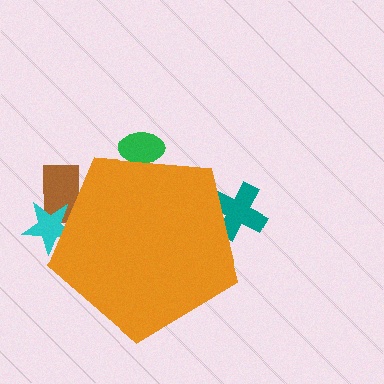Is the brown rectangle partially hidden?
Yes, the brown rectangle is partially hidden behind the orange pentagon.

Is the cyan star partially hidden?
Yes, the cyan star is partially hidden behind the orange pentagon.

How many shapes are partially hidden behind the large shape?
4 shapes are partially hidden.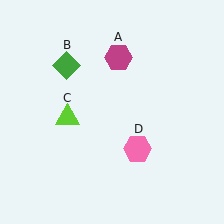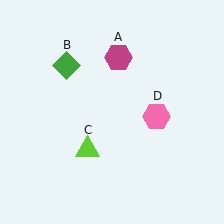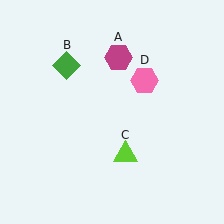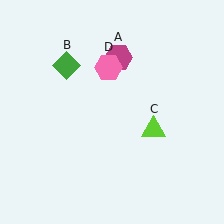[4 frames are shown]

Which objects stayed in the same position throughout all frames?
Magenta hexagon (object A) and green diamond (object B) remained stationary.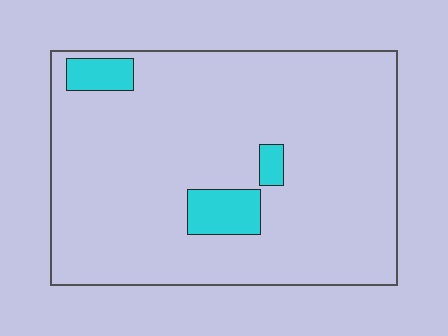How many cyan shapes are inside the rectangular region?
3.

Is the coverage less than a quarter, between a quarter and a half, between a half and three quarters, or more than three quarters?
Less than a quarter.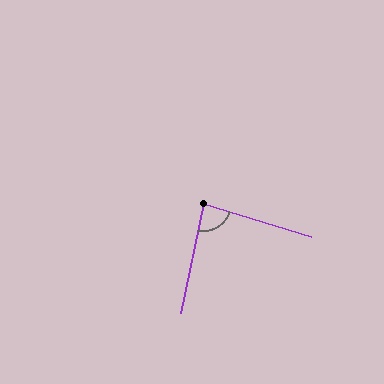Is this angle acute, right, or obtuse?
It is approximately a right angle.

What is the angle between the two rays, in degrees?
Approximately 85 degrees.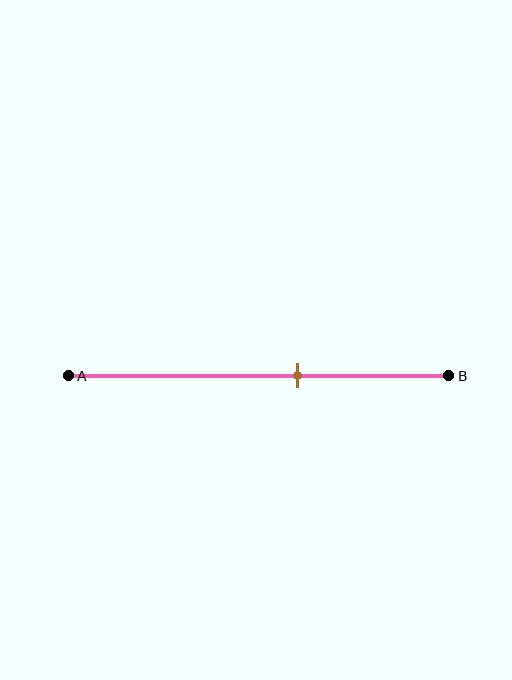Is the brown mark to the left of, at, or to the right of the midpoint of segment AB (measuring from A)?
The brown mark is to the right of the midpoint of segment AB.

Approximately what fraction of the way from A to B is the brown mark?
The brown mark is approximately 60% of the way from A to B.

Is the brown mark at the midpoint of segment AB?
No, the mark is at about 60% from A, not at the 50% midpoint.